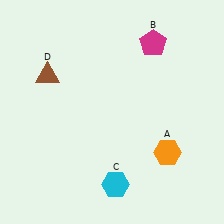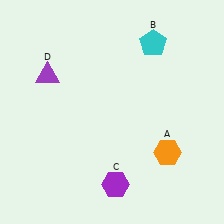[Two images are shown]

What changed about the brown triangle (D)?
In Image 1, D is brown. In Image 2, it changed to purple.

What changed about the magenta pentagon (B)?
In Image 1, B is magenta. In Image 2, it changed to cyan.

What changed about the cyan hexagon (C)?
In Image 1, C is cyan. In Image 2, it changed to purple.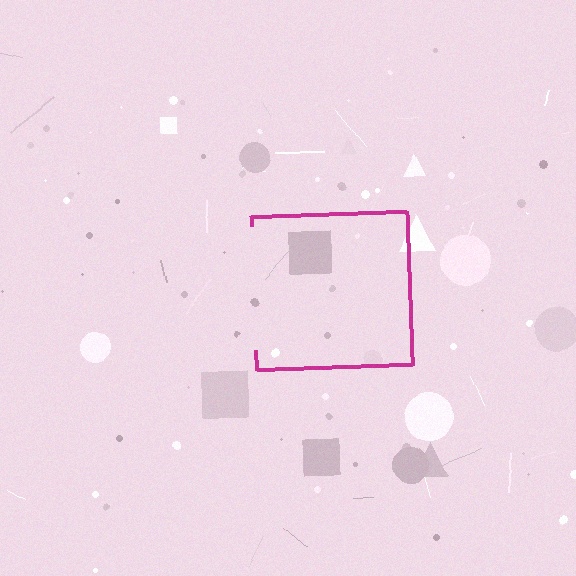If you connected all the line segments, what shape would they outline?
They would outline a square.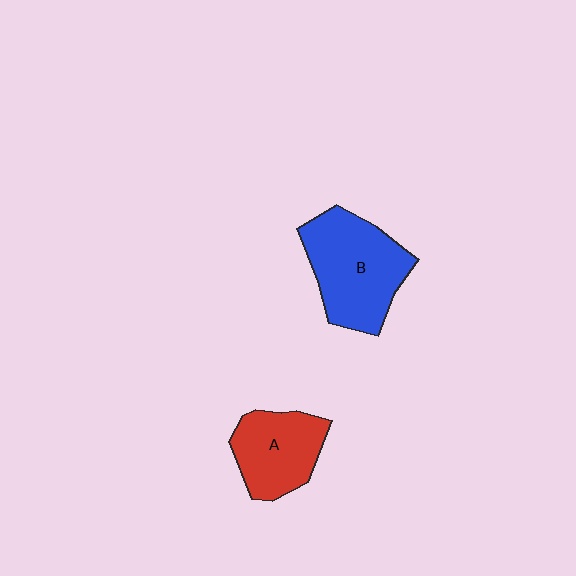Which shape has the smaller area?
Shape A (red).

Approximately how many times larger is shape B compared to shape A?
Approximately 1.4 times.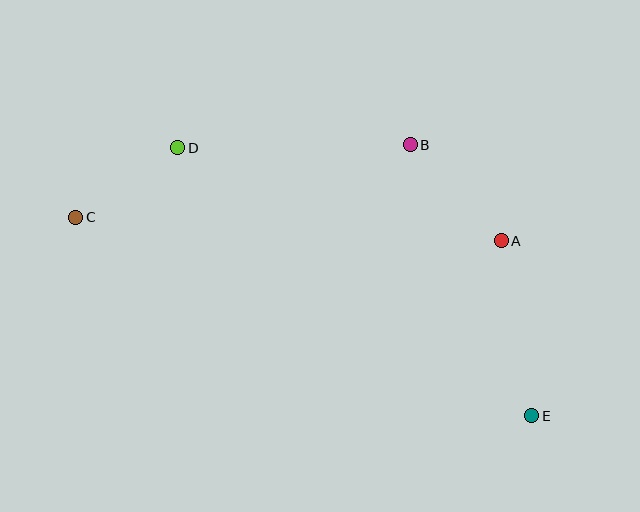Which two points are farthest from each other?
Points C and E are farthest from each other.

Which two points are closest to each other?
Points C and D are closest to each other.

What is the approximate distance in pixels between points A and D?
The distance between A and D is approximately 337 pixels.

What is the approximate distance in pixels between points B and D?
The distance between B and D is approximately 232 pixels.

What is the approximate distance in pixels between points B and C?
The distance between B and C is approximately 342 pixels.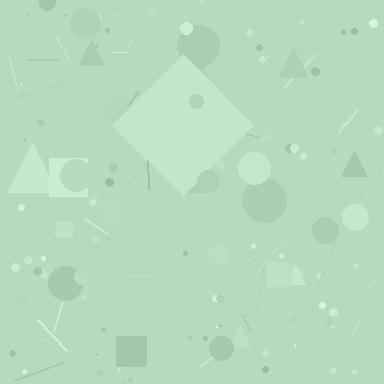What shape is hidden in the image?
A diamond is hidden in the image.